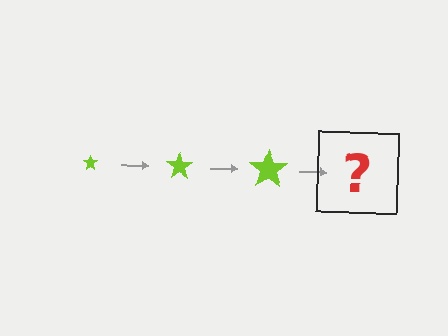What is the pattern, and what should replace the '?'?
The pattern is that the star gets progressively larger each step. The '?' should be a lime star, larger than the previous one.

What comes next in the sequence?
The next element should be a lime star, larger than the previous one.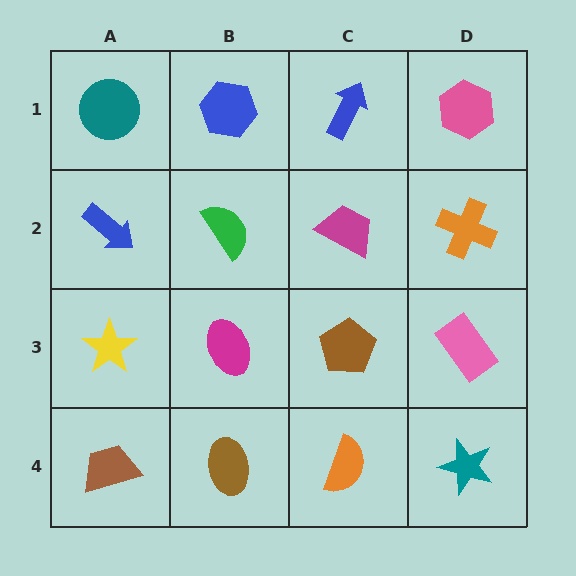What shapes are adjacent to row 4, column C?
A brown pentagon (row 3, column C), a brown ellipse (row 4, column B), a teal star (row 4, column D).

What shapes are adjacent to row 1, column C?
A magenta trapezoid (row 2, column C), a blue hexagon (row 1, column B), a pink hexagon (row 1, column D).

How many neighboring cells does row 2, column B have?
4.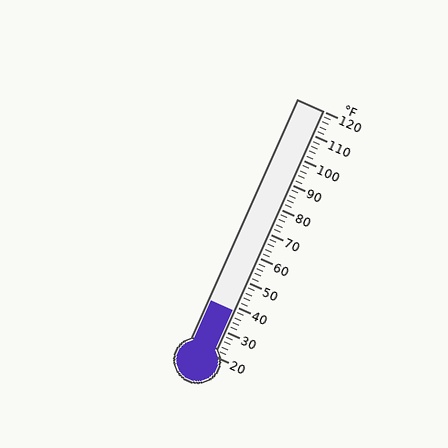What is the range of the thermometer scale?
The thermometer scale ranges from 20°F to 120°F.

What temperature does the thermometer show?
The thermometer shows approximately 38°F.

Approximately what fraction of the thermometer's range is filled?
The thermometer is filled to approximately 20% of its range.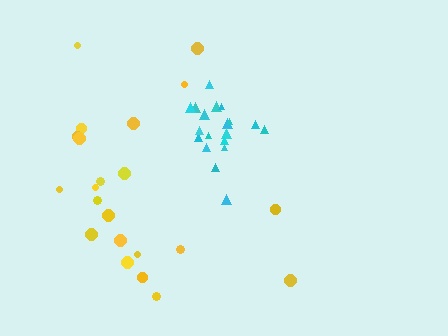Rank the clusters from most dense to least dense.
cyan, yellow.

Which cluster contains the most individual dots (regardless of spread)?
Yellow (22).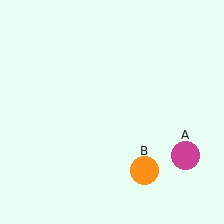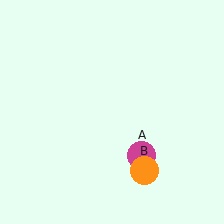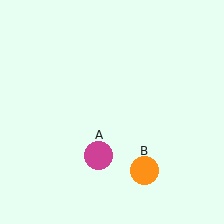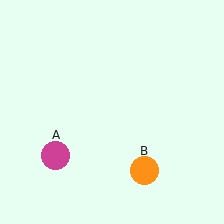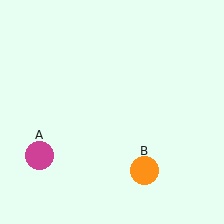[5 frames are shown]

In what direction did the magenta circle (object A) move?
The magenta circle (object A) moved left.